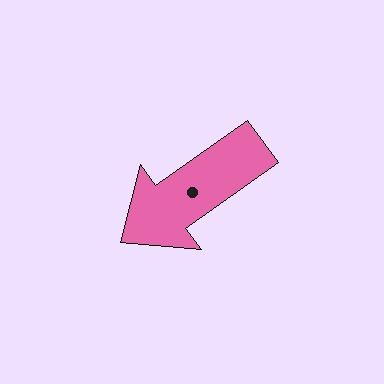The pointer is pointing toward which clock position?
Roughly 8 o'clock.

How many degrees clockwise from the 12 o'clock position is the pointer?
Approximately 235 degrees.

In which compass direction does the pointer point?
Southwest.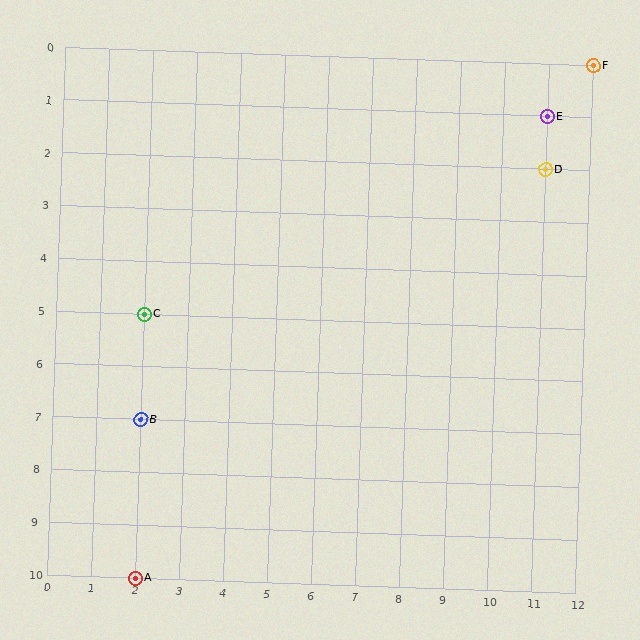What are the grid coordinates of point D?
Point D is at grid coordinates (11, 2).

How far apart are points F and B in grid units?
Points F and B are 10 columns and 7 rows apart (about 12.2 grid units diagonally).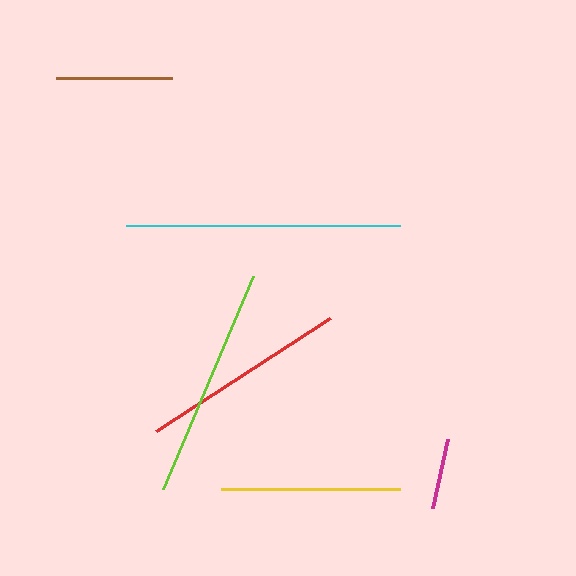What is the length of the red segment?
The red segment is approximately 207 pixels long.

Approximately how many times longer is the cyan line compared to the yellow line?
The cyan line is approximately 1.5 times the length of the yellow line.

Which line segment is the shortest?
The magenta line is the shortest at approximately 70 pixels.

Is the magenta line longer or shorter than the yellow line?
The yellow line is longer than the magenta line.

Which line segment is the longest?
The cyan line is the longest at approximately 274 pixels.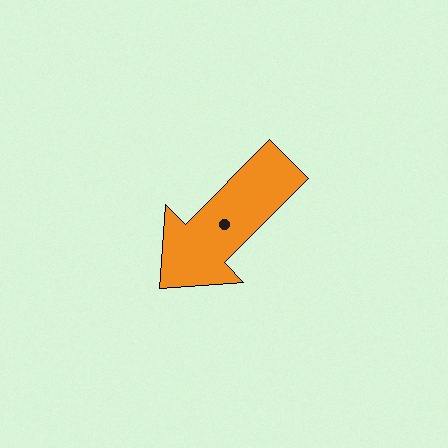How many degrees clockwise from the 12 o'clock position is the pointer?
Approximately 225 degrees.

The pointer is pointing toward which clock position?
Roughly 7 o'clock.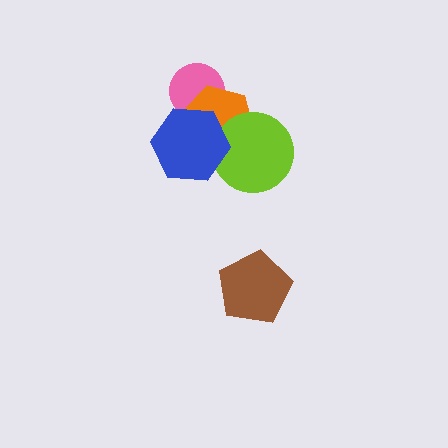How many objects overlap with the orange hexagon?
3 objects overlap with the orange hexagon.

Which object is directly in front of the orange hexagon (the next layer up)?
The lime circle is directly in front of the orange hexagon.